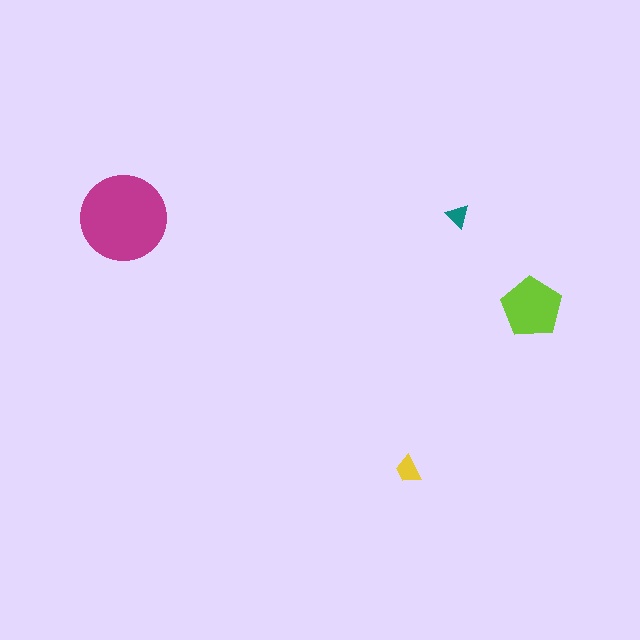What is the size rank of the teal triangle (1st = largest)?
4th.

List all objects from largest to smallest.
The magenta circle, the lime pentagon, the yellow trapezoid, the teal triangle.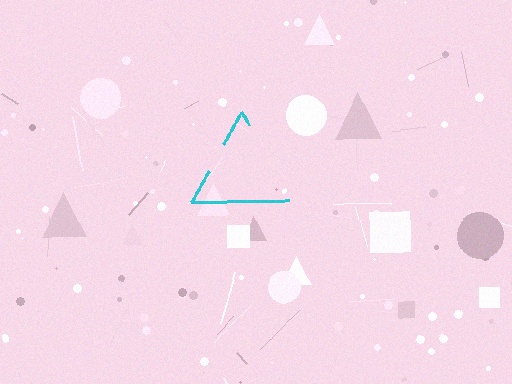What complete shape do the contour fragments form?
The contour fragments form a triangle.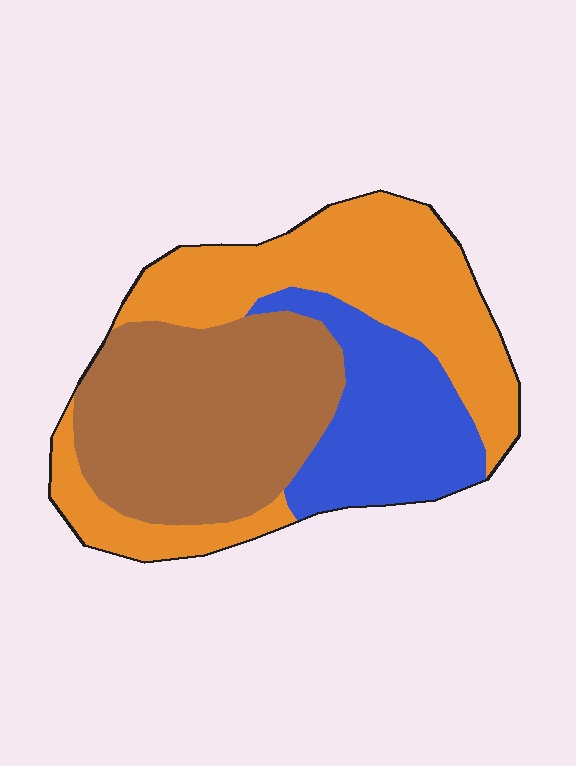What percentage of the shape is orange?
Orange covers around 40% of the shape.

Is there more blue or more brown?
Brown.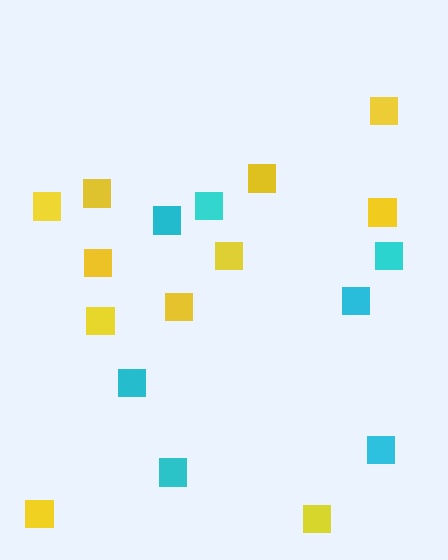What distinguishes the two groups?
There are 2 groups: one group of yellow squares (11) and one group of cyan squares (7).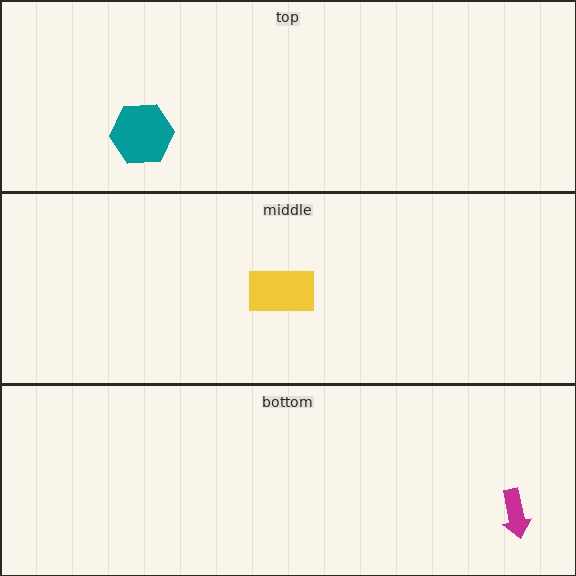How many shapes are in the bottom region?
1.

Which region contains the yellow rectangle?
The middle region.